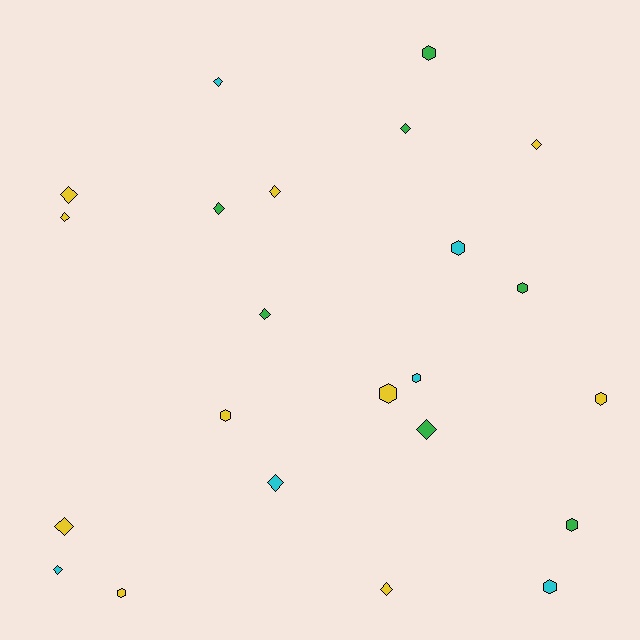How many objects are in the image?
There are 23 objects.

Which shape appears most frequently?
Diamond, with 13 objects.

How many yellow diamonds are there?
There are 6 yellow diamonds.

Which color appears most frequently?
Yellow, with 10 objects.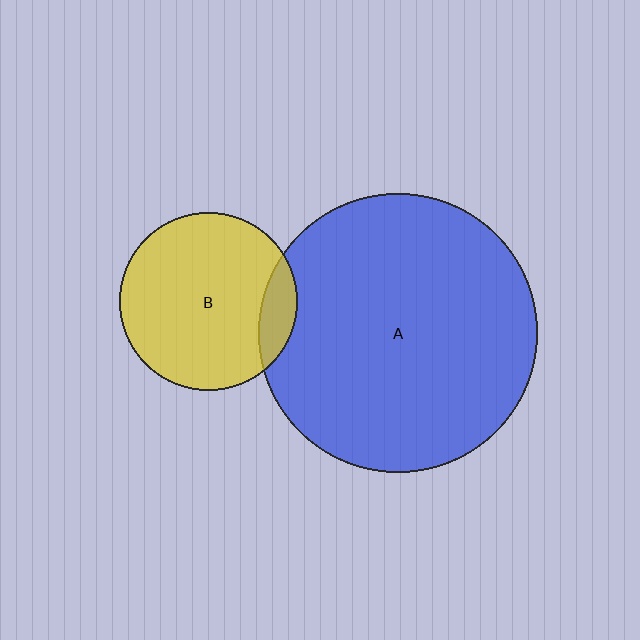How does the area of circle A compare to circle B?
Approximately 2.5 times.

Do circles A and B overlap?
Yes.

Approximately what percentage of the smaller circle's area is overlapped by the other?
Approximately 10%.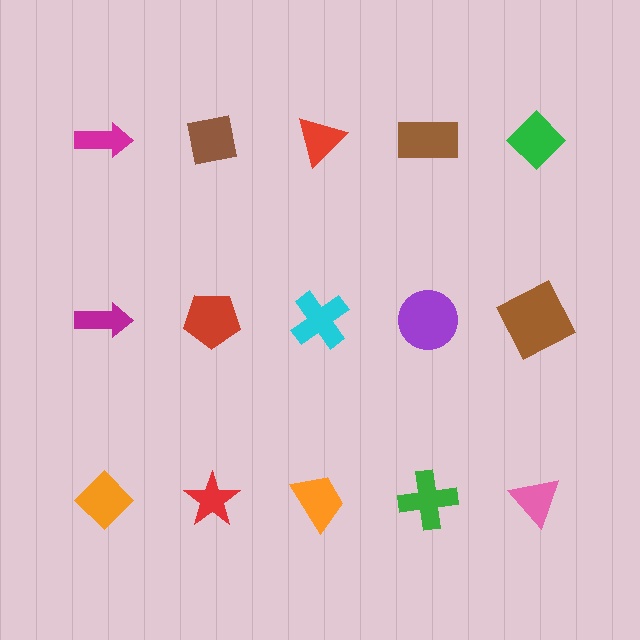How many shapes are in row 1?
5 shapes.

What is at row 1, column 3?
A red triangle.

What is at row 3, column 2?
A red star.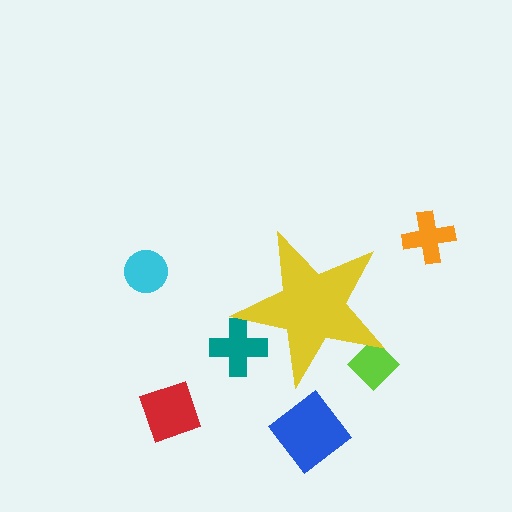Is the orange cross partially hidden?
No, the orange cross is fully visible.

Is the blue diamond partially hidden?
No, the blue diamond is fully visible.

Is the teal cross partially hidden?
Yes, the teal cross is partially hidden behind the yellow star.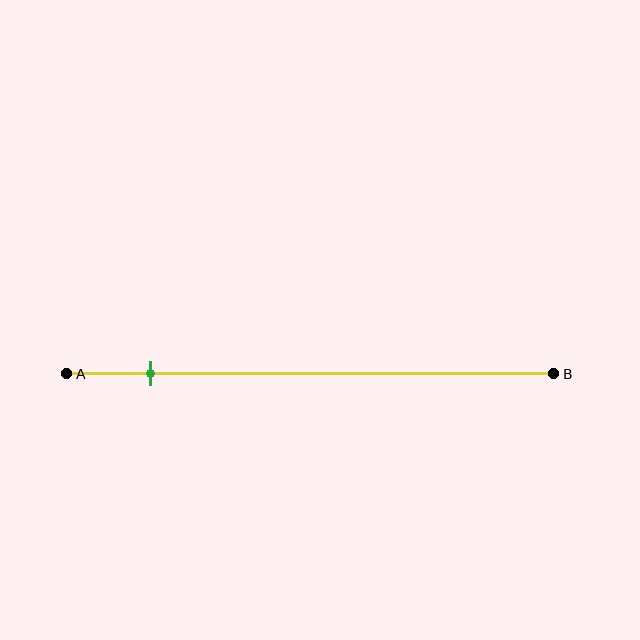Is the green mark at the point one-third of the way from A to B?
No, the mark is at about 15% from A, not at the 33% one-third point.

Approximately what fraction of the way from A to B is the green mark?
The green mark is approximately 15% of the way from A to B.